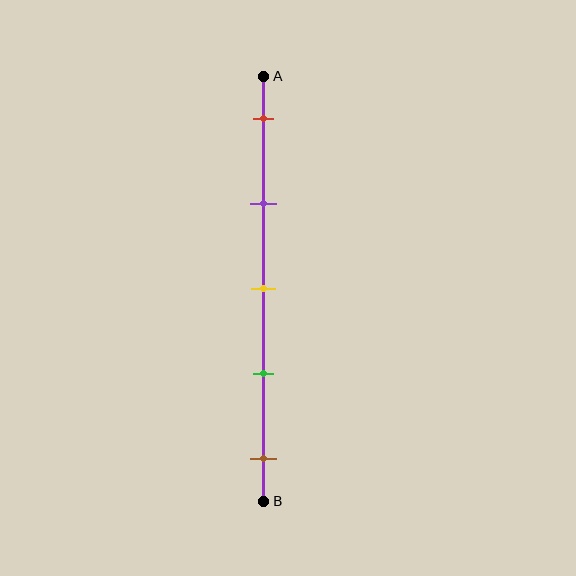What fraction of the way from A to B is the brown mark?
The brown mark is approximately 90% (0.9) of the way from A to B.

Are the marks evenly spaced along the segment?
Yes, the marks are approximately evenly spaced.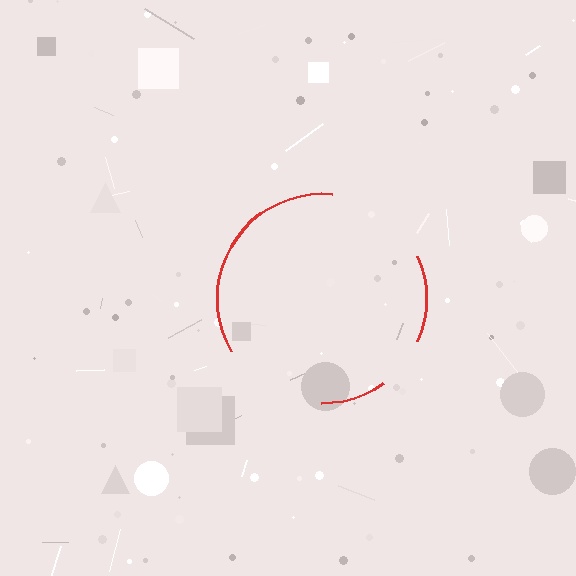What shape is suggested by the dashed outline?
The dashed outline suggests a circle.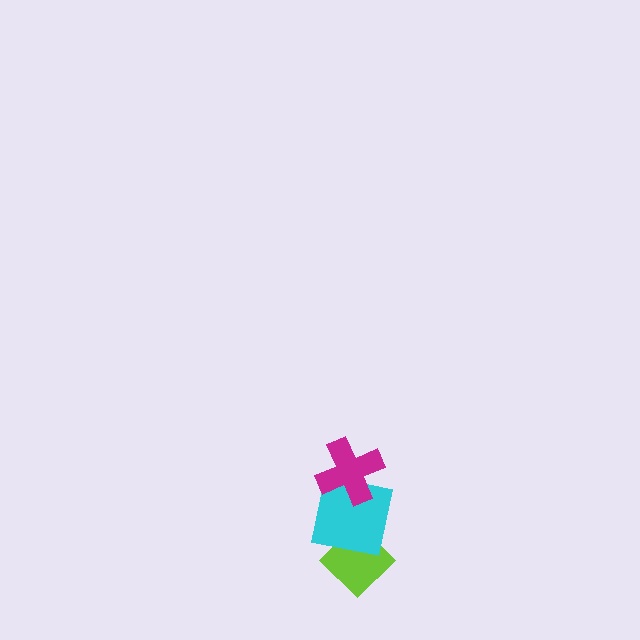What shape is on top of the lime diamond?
The cyan square is on top of the lime diamond.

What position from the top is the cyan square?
The cyan square is 2nd from the top.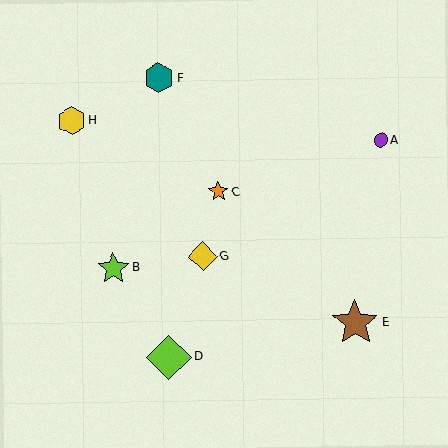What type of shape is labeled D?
Shape D is a lime diamond.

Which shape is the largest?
The brown star (labeled E) is the largest.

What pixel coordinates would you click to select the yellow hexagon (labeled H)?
Click at (72, 121) to select the yellow hexagon H.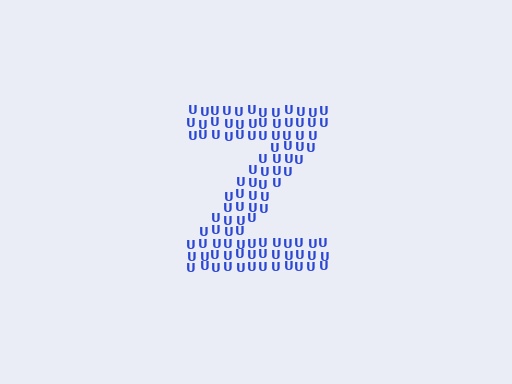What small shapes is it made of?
It is made of small letter U's.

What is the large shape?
The large shape is the letter Z.